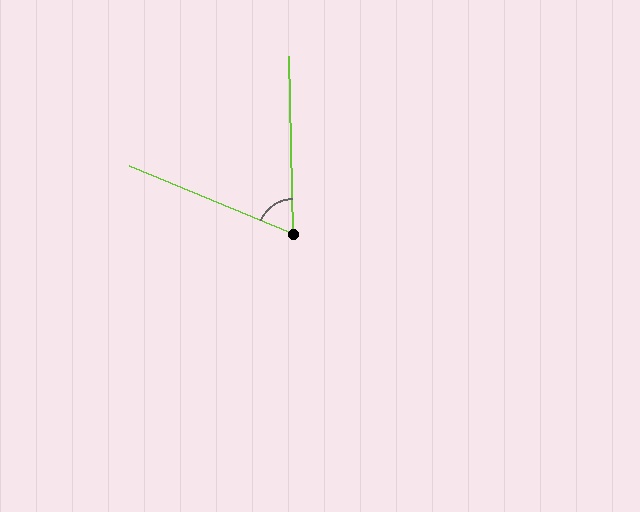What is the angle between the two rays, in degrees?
Approximately 66 degrees.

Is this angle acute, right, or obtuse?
It is acute.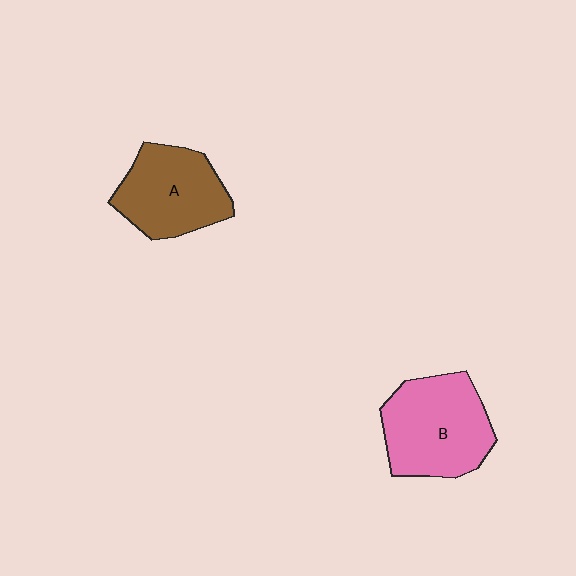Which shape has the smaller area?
Shape A (brown).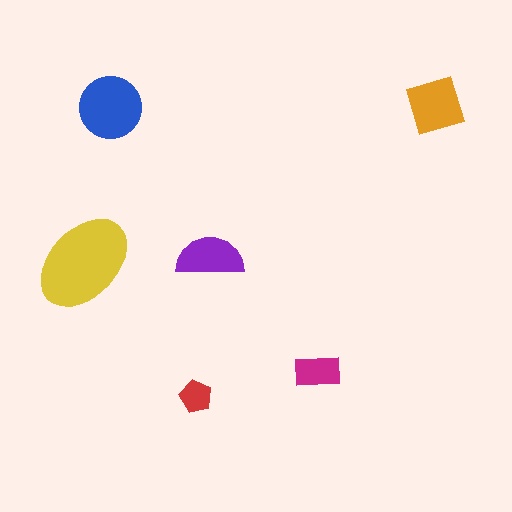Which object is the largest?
The yellow ellipse.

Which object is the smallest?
The red pentagon.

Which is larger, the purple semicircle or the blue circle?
The blue circle.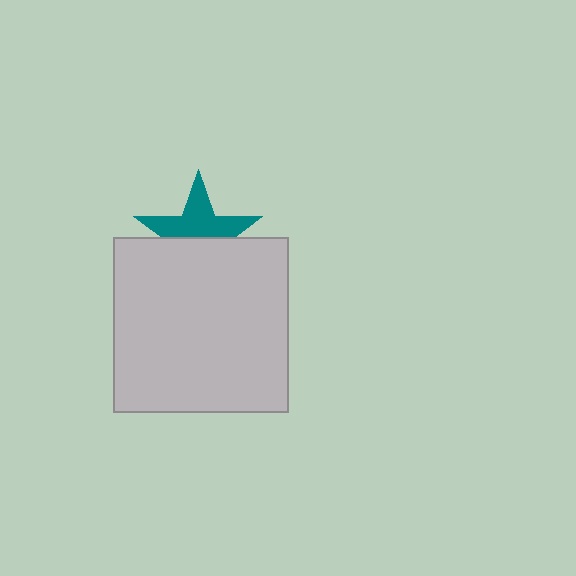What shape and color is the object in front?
The object in front is a light gray square.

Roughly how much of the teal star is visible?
About half of it is visible (roughly 55%).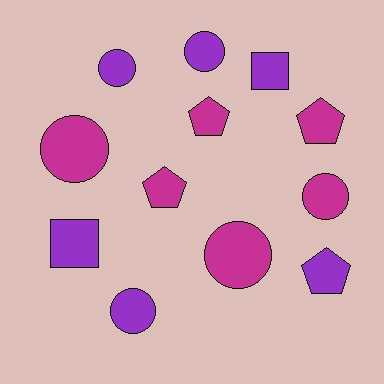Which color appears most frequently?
Purple, with 6 objects.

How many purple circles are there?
There are 3 purple circles.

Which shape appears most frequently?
Circle, with 6 objects.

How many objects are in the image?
There are 12 objects.